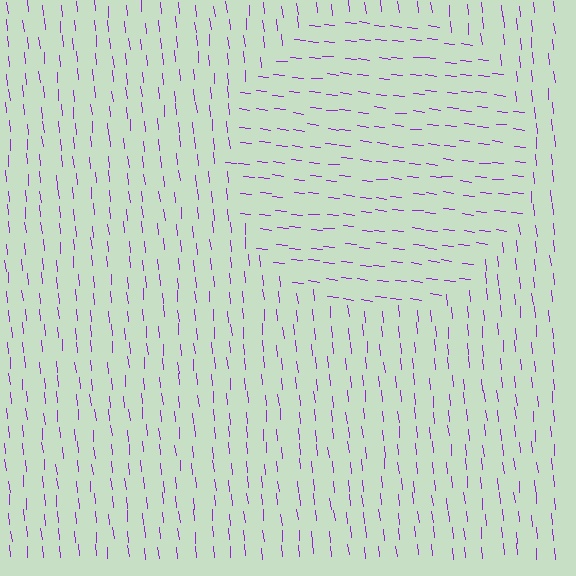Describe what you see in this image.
The image is filled with small purple line segments. A circle region in the image has lines oriented differently from the surrounding lines, creating a visible texture boundary.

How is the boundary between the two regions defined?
The boundary is defined purely by a change in line orientation (approximately 78 degrees difference). All lines are the same color and thickness.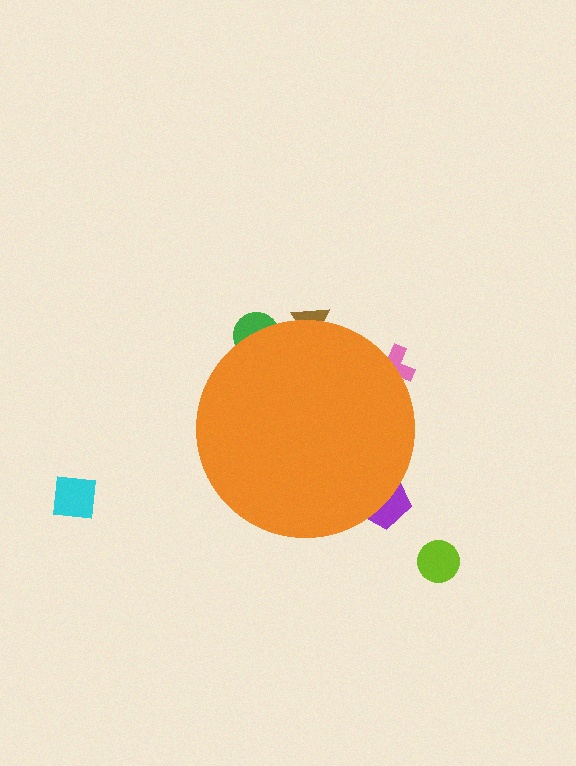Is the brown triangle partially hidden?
Yes, the brown triangle is partially hidden behind the orange circle.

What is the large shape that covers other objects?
An orange circle.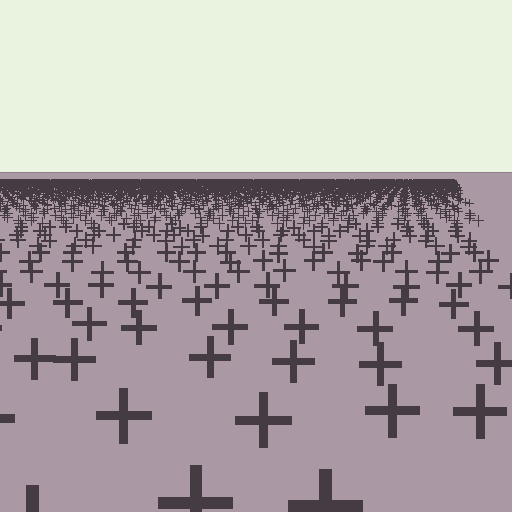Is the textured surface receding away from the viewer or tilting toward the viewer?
The surface is receding away from the viewer. Texture elements get smaller and denser toward the top.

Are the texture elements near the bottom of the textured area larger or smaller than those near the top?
Larger. Near the bottom, elements are closer to the viewer and appear at a bigger on-screen size.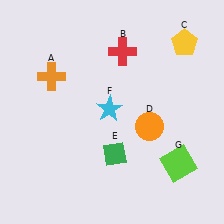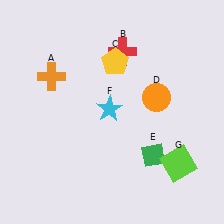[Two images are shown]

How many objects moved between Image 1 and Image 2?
3 objects moved between the two images.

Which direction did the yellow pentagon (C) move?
The yellow pentagon (C) moved left.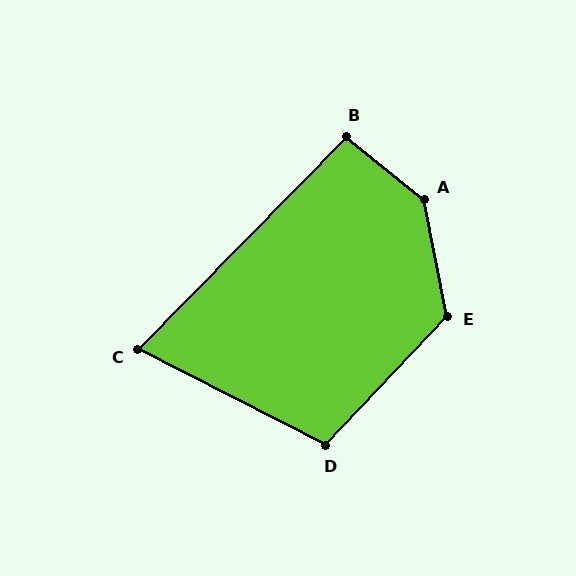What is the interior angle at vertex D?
Approximately 106 degrees (obtuse).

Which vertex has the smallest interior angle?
C, at approximately 73 degrees.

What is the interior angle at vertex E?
Approximately 125 degrees (obtuse).